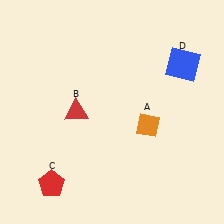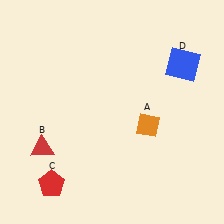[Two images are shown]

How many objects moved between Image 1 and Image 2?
1 object moved between the two images.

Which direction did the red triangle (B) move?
The red triangle (B) moved down.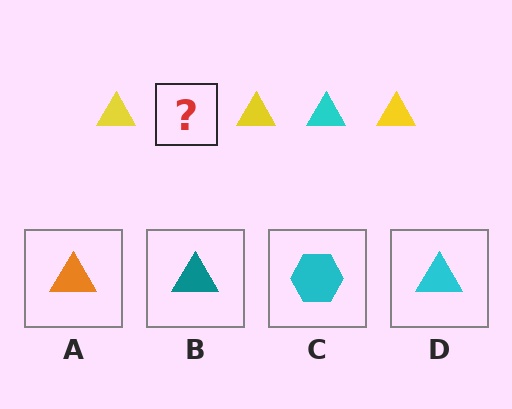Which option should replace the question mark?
Option D.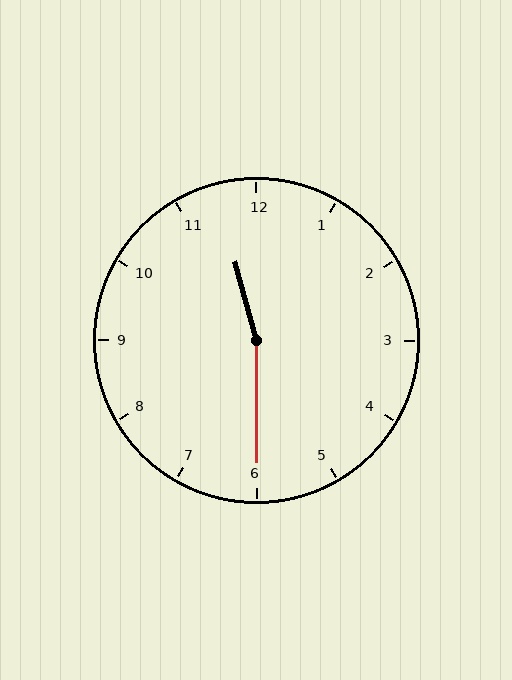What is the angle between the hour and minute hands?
Approximately 165 degrees.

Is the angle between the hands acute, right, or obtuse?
It is obtuse.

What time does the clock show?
11:30.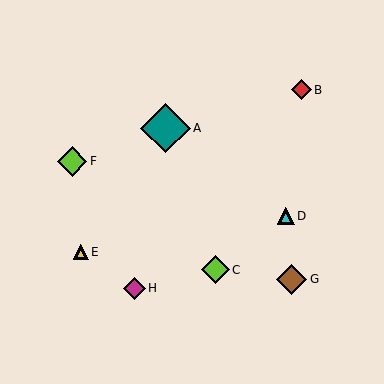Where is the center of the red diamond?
The center of the red diamond is at (302, 90).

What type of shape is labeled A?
Shape A is a teal diamond.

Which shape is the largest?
The teal diamond (labeled A) is the largest.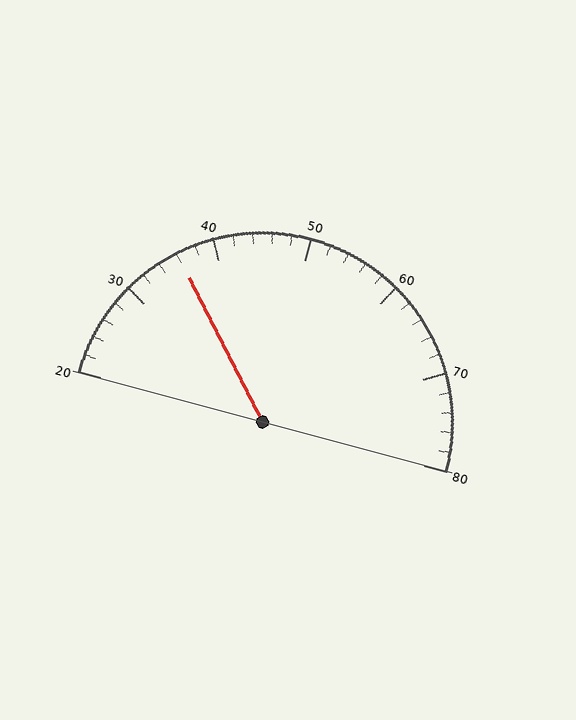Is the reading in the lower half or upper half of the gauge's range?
The reading is in the lower half of the range (20 to 80).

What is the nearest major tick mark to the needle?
The nearest major tick mark is 40.